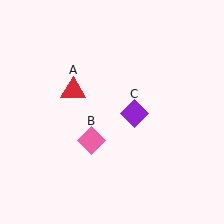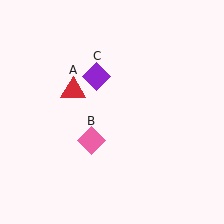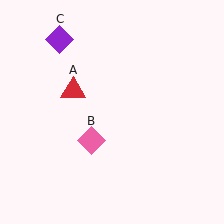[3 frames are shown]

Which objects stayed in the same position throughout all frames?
Red triangle (object A) and pink diamond (object B) remained stationary.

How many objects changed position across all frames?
1 object changed position: purple diamond (object C).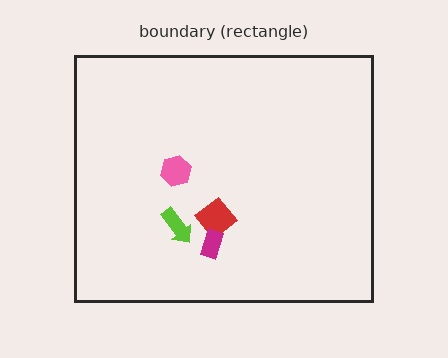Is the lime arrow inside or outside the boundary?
Inside.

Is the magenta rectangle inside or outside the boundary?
Inside.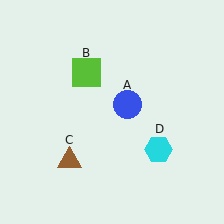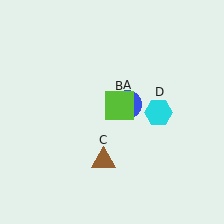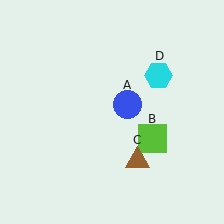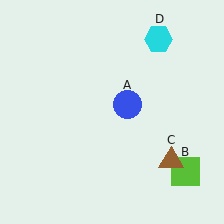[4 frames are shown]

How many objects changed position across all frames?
3 objects changed position: lime square (object B), brown triangle (object C), cyan hexagon (object D).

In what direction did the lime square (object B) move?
The lime square (object B) moved down and to the right.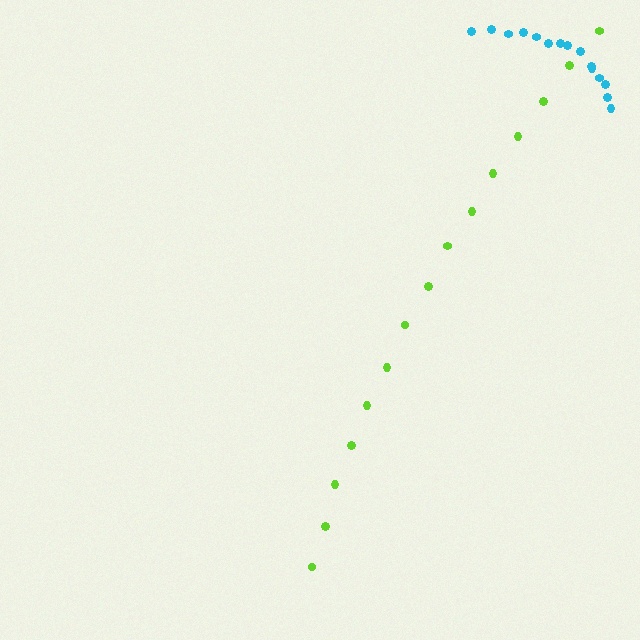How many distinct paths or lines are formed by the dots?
There are 2 distinct paths.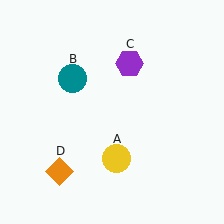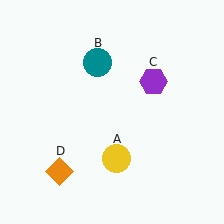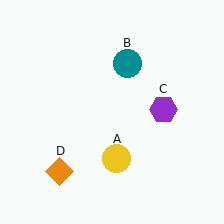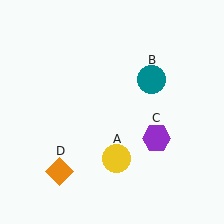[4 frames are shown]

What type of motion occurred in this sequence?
The teal circle (object B), purple hexagon (object C) rotated clockwise around the center of the scene.